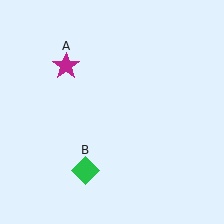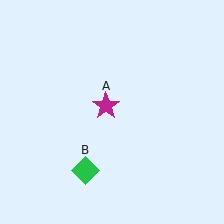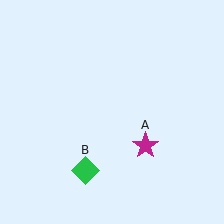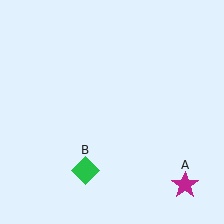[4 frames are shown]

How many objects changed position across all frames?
1 object changed position: magenta star (object A).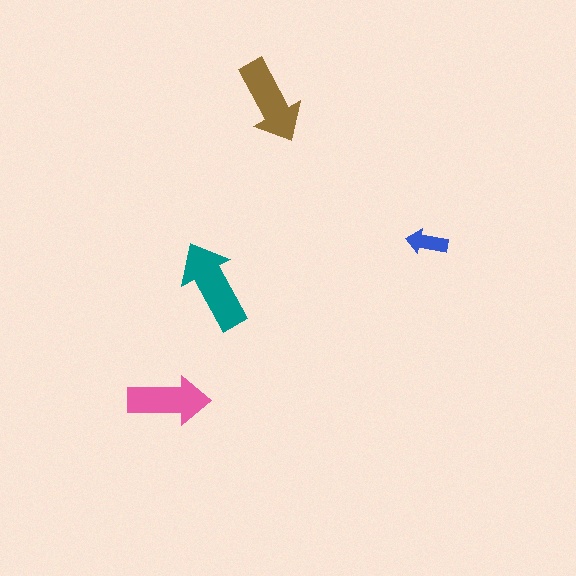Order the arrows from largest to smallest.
the teal one, the brown one, the pink one, the blue one.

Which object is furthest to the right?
The blue arrow is rightmost.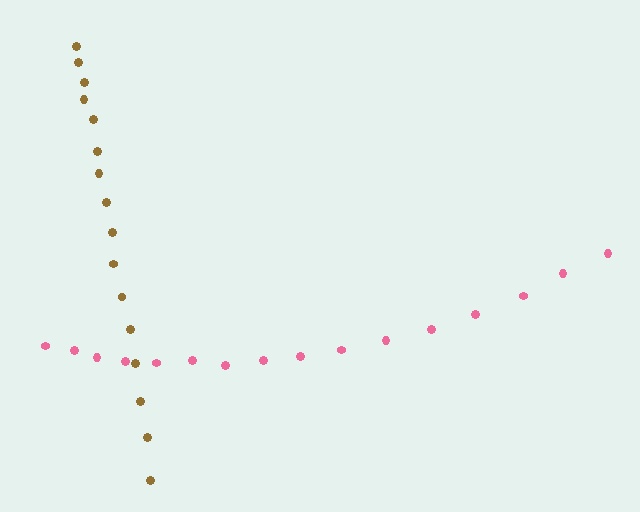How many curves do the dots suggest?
There are 2 distinct paths.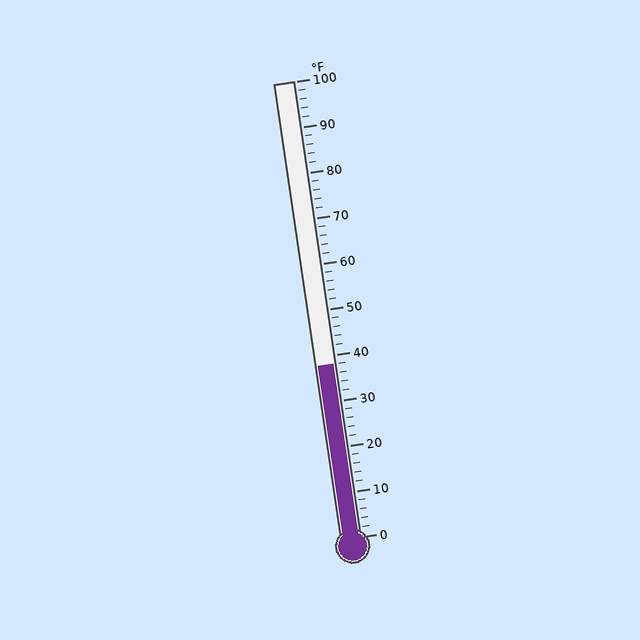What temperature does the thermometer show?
The thermometer shows approximately 38°F.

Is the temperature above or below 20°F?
The temperature is above 20°F.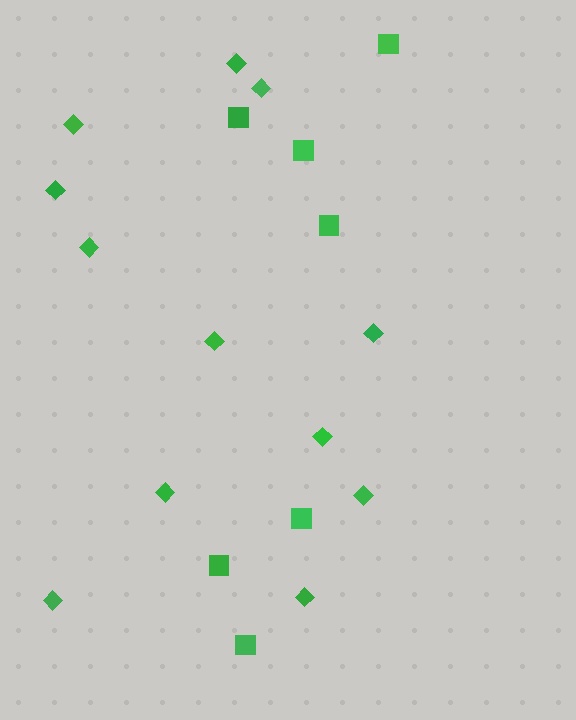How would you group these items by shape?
There are 2 groups: one group of squares (7) and one group of diamonds (12).